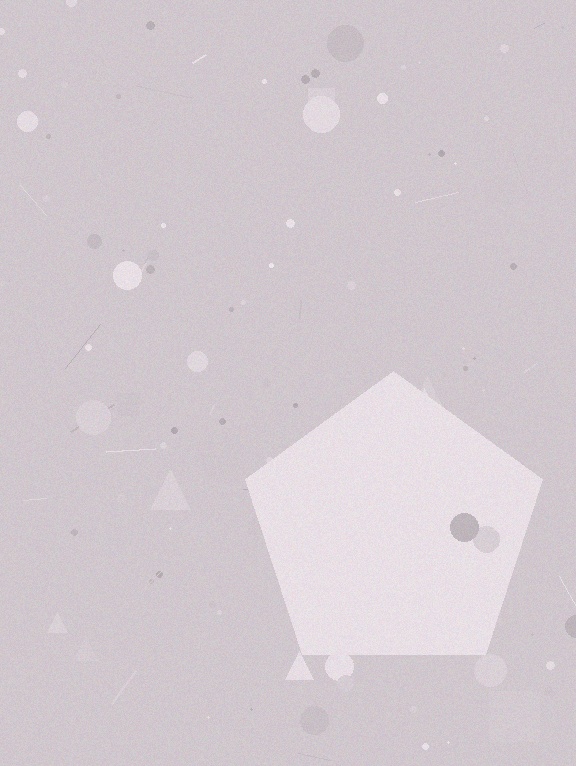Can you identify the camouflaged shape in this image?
The camouflaged shape is a pentagon.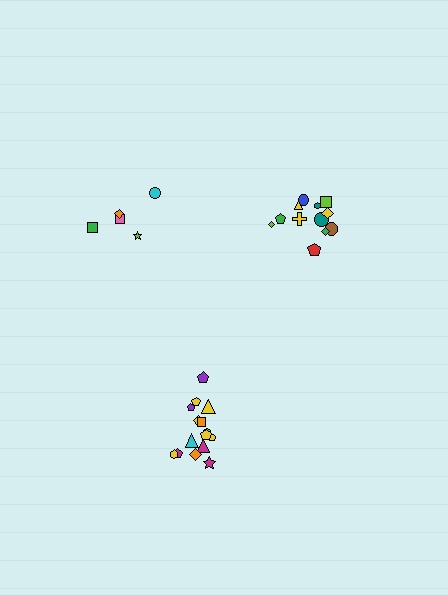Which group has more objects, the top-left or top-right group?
The top-right group.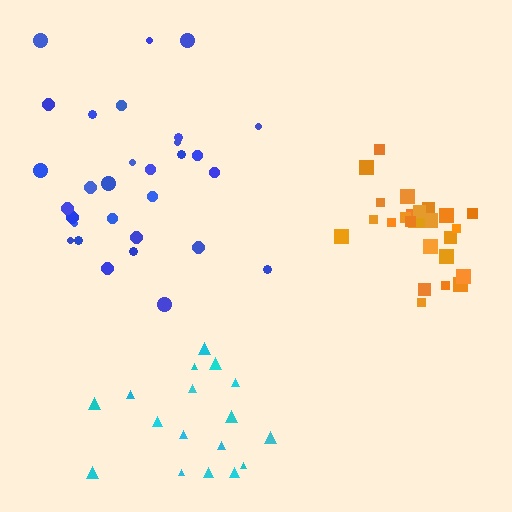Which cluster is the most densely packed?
Orange.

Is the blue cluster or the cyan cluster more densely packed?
Blue.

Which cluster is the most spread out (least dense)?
Cyan.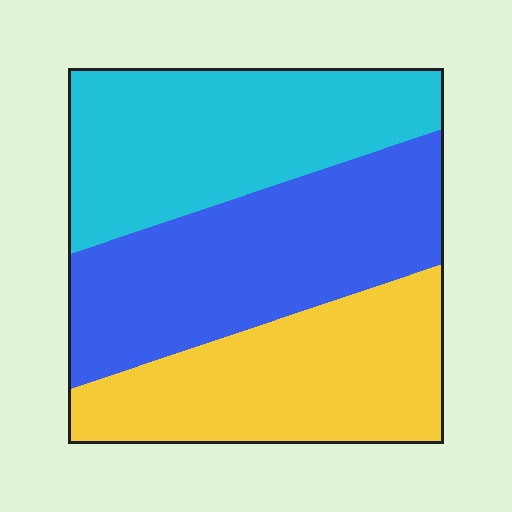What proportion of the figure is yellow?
Yellow covers around 30% of the figure.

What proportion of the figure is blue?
Blue takes up about three eighths (3/8) of the figure.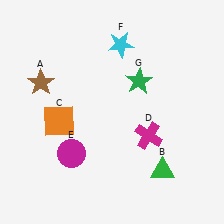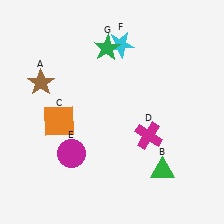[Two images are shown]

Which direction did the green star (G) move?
The green star (G) moved up.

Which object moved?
The green star (G) moved up.